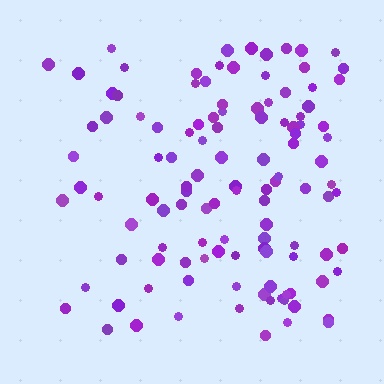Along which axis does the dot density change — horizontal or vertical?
Horizontal.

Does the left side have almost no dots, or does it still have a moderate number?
Still a moderate number, just noticeably fewer than the right.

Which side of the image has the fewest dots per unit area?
The left.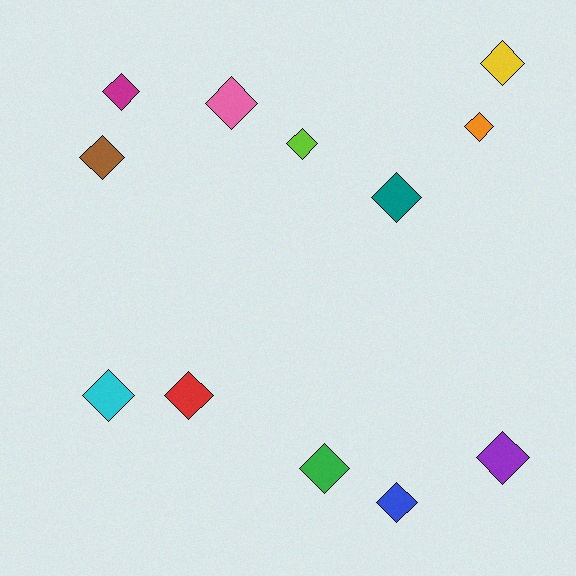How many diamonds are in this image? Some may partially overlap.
There are 12 diamonds.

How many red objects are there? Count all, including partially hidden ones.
There is 1 red object.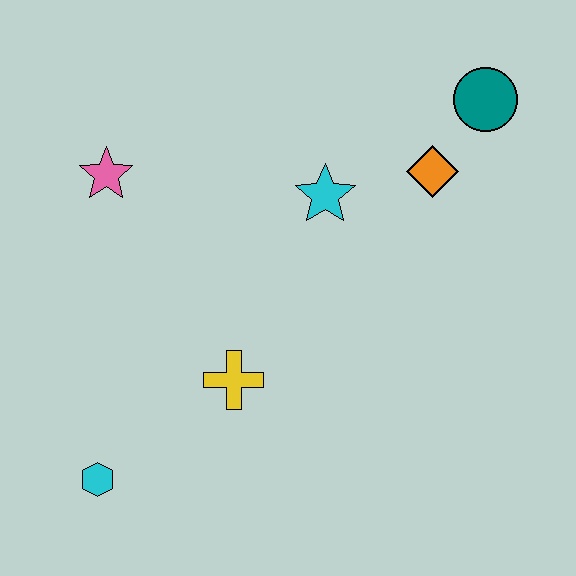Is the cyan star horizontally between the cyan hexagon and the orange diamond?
Yes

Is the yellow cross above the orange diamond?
No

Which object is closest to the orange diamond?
The teal circle is closest to the orange diamond.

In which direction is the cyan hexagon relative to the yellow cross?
The cyan hexagon is to the left of the yellow cross.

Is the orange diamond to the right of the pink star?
Yes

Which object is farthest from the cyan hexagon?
The teal circle is farthest from the cyan hexagon.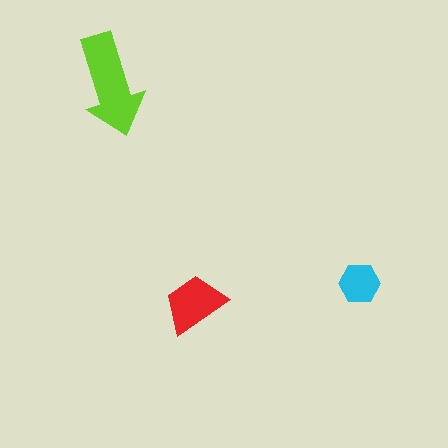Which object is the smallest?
The cyan hexagon.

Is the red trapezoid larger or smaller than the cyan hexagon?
Larger.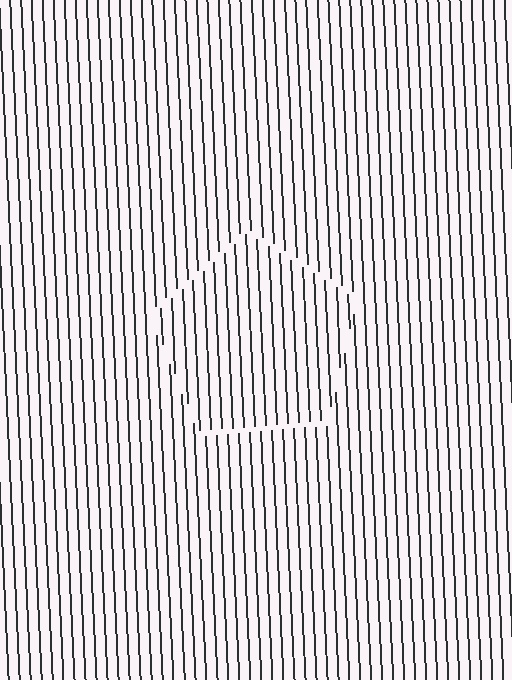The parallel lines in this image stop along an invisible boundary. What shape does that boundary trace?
An illusory pentagon. The interior of the shape contains the same grating, shifted by half a period — the contour is defined by the phase discontinuity where line-ends from the inner and outer gratings abut.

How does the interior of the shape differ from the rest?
The interior of the shape contains the same grating, shifted by half a period — the contour is defined by the phase discontinuity where line-ends from the inner and outer gratings abut.